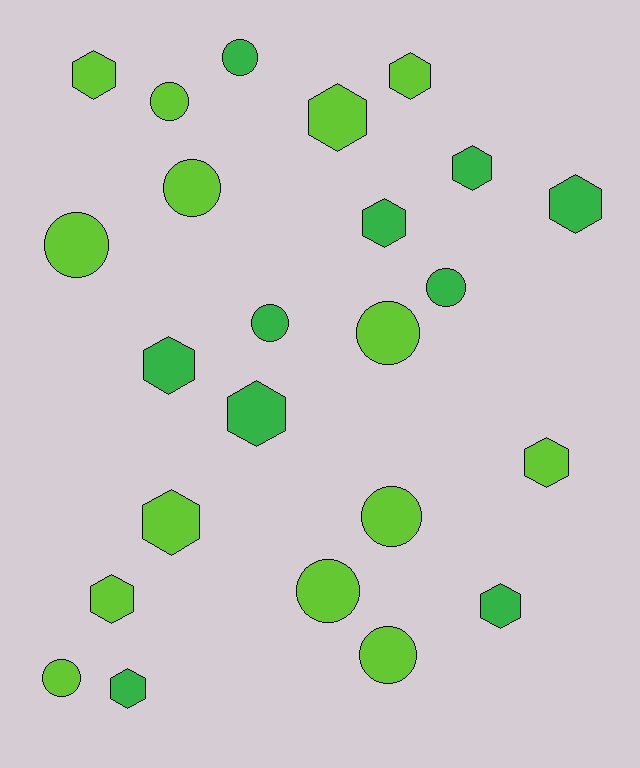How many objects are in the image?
There are 24 objects.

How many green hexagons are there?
There are 7 green hexagons.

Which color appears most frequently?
Lime, with 14 objects.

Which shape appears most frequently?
Hexagon, with 13 objects.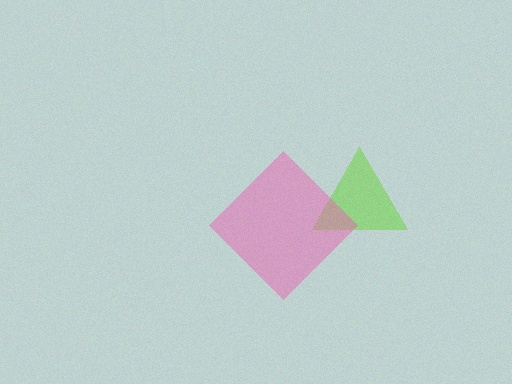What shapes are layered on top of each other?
The layered shapes are: a lime triangle, a pink diamond.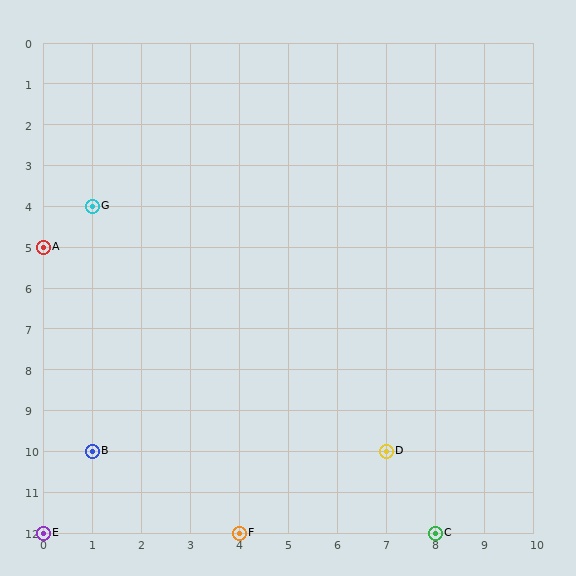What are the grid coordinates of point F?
Point F is at grid coordinates (4, 12).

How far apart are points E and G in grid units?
Points E and G are 1 column and 8 rows apart (about 8.1 grid units diagonally).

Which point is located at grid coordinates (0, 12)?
Point E is at (0, 12).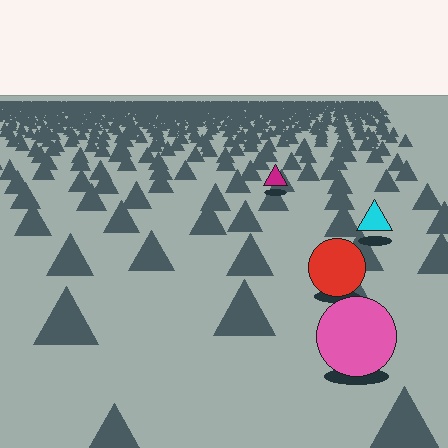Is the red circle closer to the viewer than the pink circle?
No. The pink circle is closer — you can tell from the texture gradient: the ground texture is coarser near it.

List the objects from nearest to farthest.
From nearest to farthest: the pink circle, the red circle, the cyan triangle, the magenta triangle.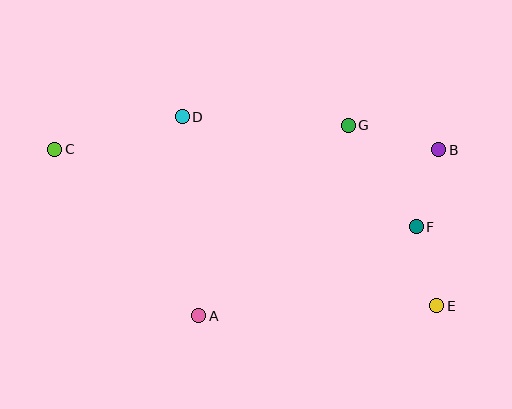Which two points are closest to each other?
Points B and F are closest to each other.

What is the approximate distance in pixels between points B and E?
The distance between B and E is approximately 156 pixels.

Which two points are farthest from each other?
Points C and E are farthest from each other.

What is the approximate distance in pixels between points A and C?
The distance between A and C is approximately 220 pixels.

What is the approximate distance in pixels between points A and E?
The distance between A and E is approximately 238 pixels.